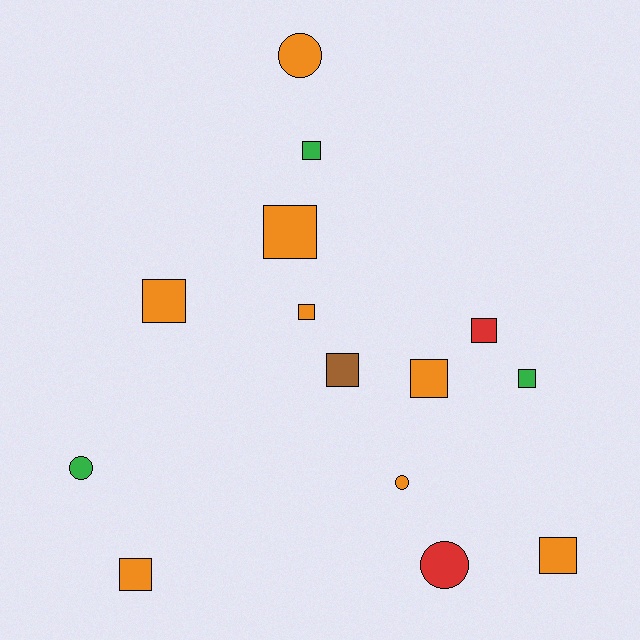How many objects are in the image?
There are 14 objects.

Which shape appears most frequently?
Square, with 10 objects.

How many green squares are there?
There are 2 green squares.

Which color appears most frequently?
Orange, with 8 objects.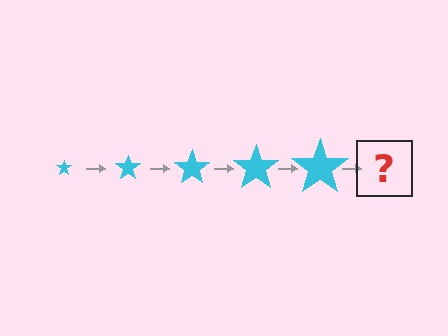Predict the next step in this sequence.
The next step is a cyan star, larger than the previous one.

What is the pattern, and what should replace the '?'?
The pattern is that the star gets progressively larger each step. The '?' should be a cyan star, larger than the previous one.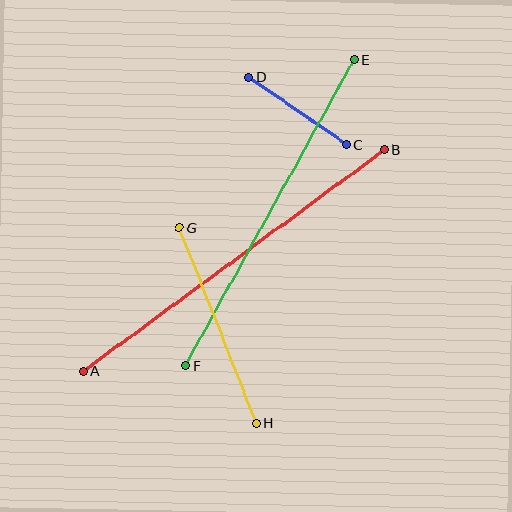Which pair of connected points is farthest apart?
Points A and B are farthest apart.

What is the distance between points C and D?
The distance is approximately 118 pixels.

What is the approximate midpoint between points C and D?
The midpoint is at approximately (298, 111) pixels.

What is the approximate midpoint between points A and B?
The midpoint is at approximately (234, 260) pixels.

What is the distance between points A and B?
The distance is approximately 373 pixels.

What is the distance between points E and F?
The distance is approximately 349 pixels.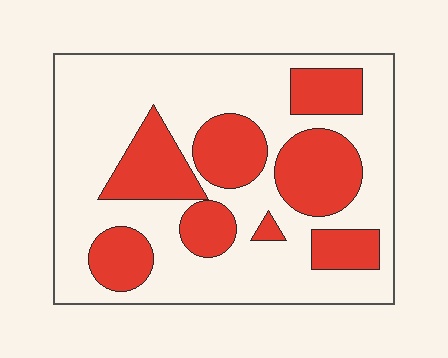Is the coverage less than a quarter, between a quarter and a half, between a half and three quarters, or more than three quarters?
Between a quarter and a half.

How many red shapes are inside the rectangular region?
8.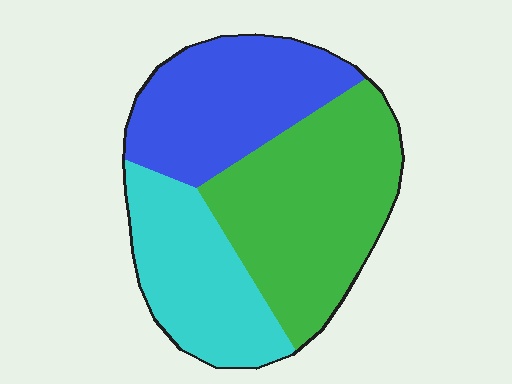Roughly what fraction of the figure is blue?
Blue covers about 30% of the figure.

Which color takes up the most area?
Green, at roughly 40%.